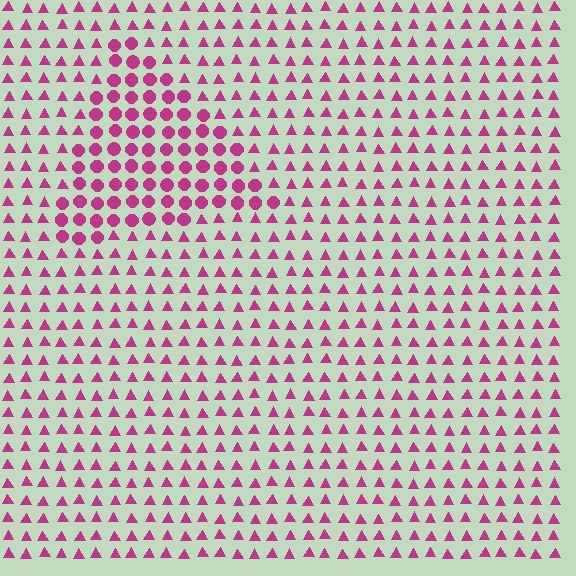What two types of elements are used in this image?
The image uses circles inside the triangle region and triangles outside it.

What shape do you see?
I see a triangle.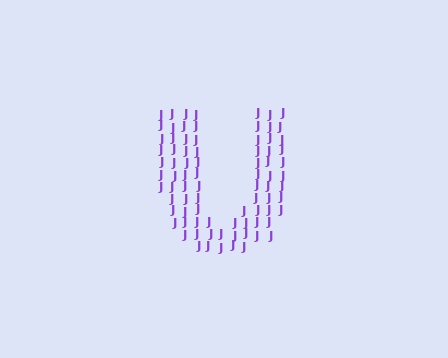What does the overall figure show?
The overall figure shows the letter U.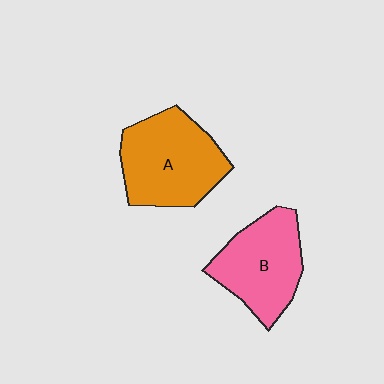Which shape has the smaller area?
Shape B (pink).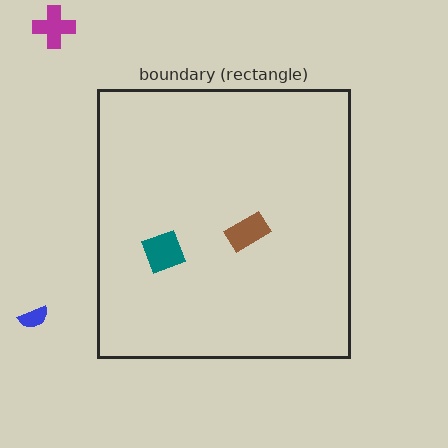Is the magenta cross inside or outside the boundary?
Outside.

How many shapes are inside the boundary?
2 inside, 2 outside.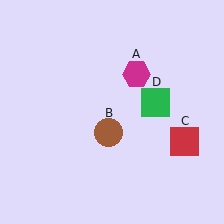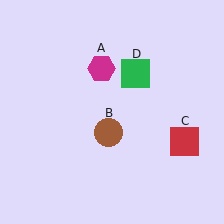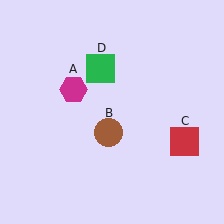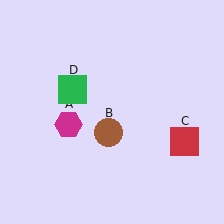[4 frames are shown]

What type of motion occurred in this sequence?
The magenta hexagon (object A), green square (object D) rotated counterclockwise around the center of the scene.